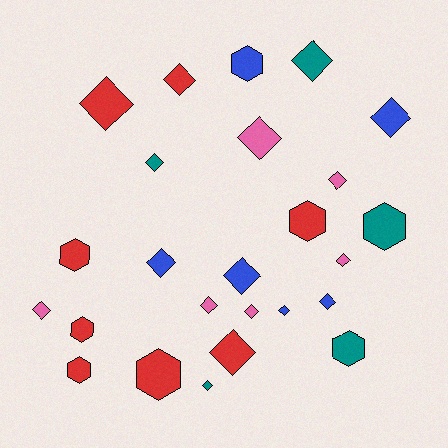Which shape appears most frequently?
Diamond, with 17 objects.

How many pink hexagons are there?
There are no pink hexagons.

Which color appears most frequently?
Red, with 8 objects.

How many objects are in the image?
There are 25 objects.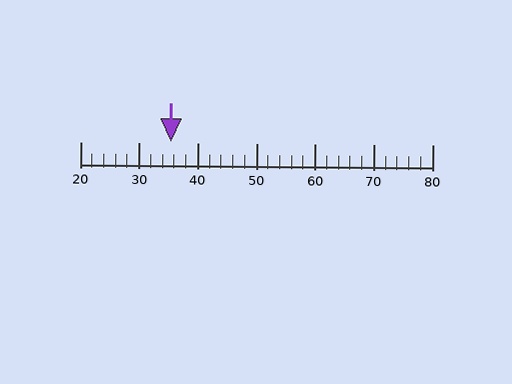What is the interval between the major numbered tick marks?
The major tick marks are spaced 10 units apart.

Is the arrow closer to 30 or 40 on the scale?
The arrow is closer to 40.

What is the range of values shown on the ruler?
The ruler shows values from 20 to 80.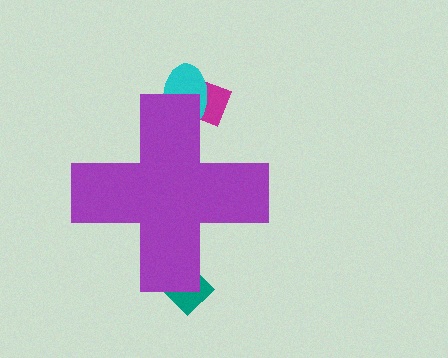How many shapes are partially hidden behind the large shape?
3 shapes are partially hidden.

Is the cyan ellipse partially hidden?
Yes, the cyan ellipse is partially hidden behind the purple cross.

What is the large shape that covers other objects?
A purple cross.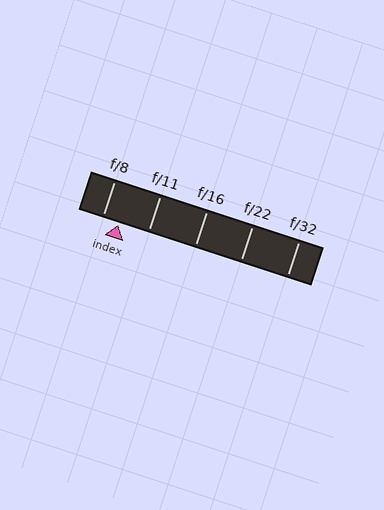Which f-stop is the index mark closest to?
The index mark is closest to f/8.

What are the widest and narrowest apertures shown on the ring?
The widest aperture shown is f/8 and the narrowest is f/32.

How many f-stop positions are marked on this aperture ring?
There are 5 f-stop positions marked.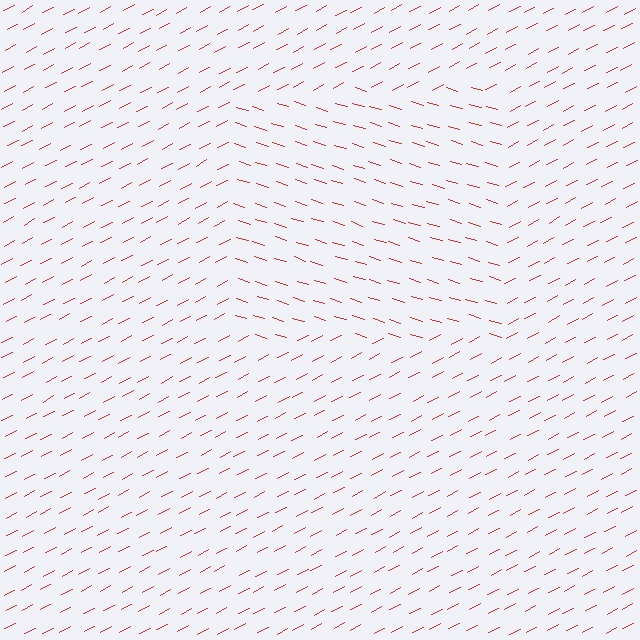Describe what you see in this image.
The image is filled with small red line segments. A rectangle region in the image has lines oriented differently from the surrounding lines, creating a visible texture boundary.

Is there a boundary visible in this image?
Yes, there is a texture boundary formed by a change in line orientation.